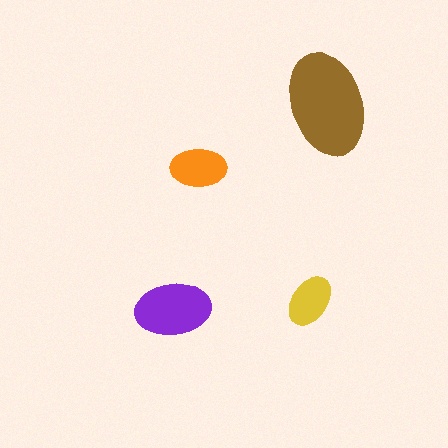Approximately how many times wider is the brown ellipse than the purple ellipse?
About 1.5 times wider.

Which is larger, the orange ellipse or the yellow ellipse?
The orange one.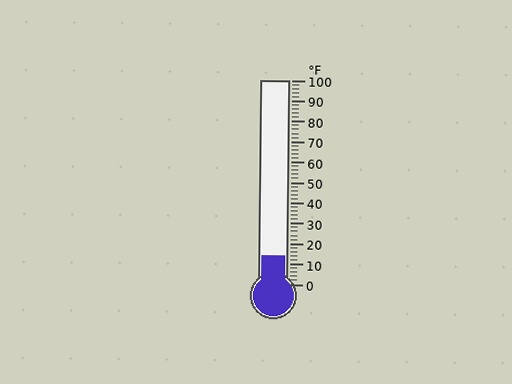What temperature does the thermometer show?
The thermometer shows approximately 14°F.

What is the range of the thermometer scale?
The thermometer scale ranges from 0°F to 100°F.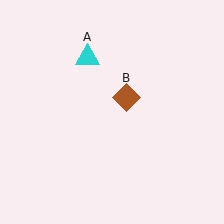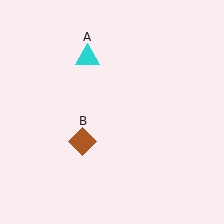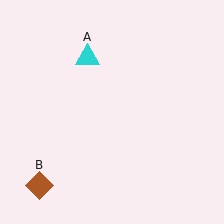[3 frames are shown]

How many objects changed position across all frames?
1 object changed position: brown diamond (object B).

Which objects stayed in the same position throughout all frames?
Cyan triangle (object A) remained stationary.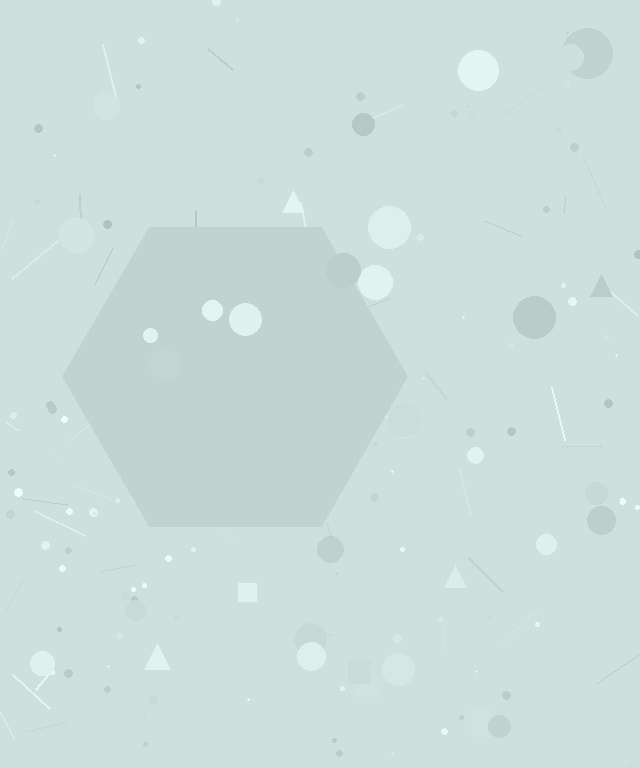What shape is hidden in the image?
A hexagon is hidden in the image.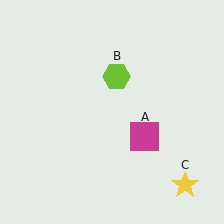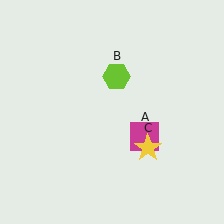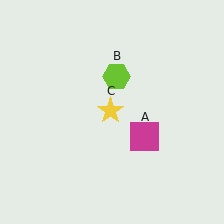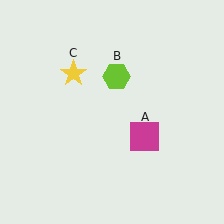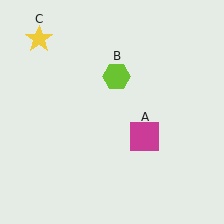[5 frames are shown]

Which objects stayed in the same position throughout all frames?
Magenta square (object A) and lime hexagon (object B) remained stationary.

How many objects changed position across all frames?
1 object changed position: yellow star (object C).